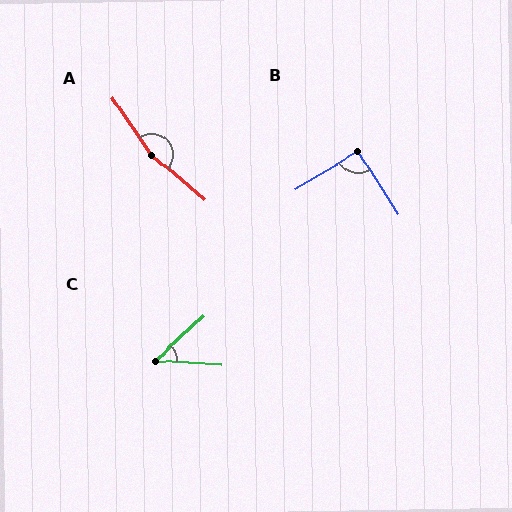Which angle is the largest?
A, at approximately 165 degrees.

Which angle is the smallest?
C, at approximately 46 degrees.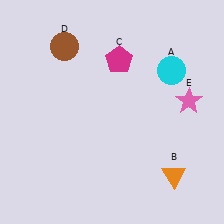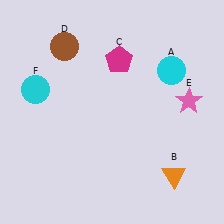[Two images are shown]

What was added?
A cyan circle (F) was added in Image 2.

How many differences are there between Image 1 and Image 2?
There is 1 difference between the two images.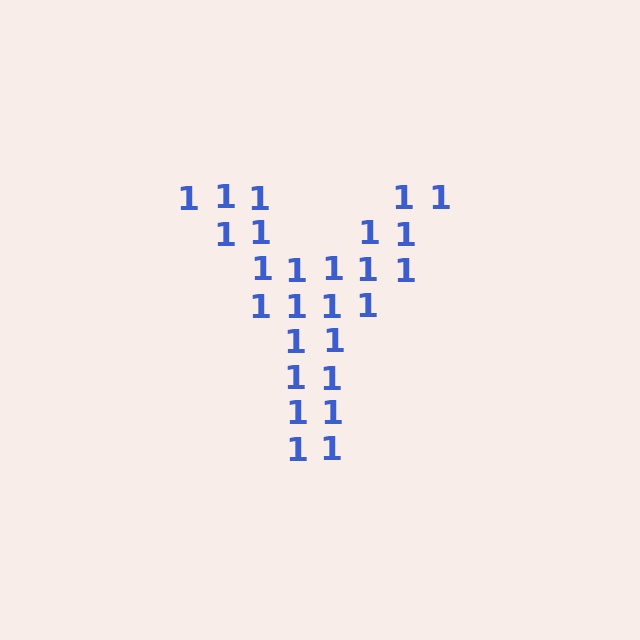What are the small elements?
The small elements are digit 1's.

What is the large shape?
The large shape is the letter Y.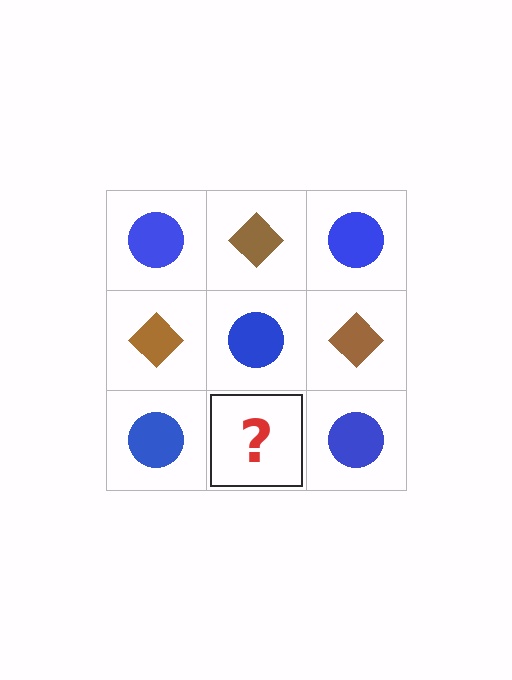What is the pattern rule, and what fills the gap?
The rule is that it alternates blue circle and brown diamond in a checkerboard pattern. The gap should be filled with a brown diamond.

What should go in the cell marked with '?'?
The missing cell should contain a brown diamond.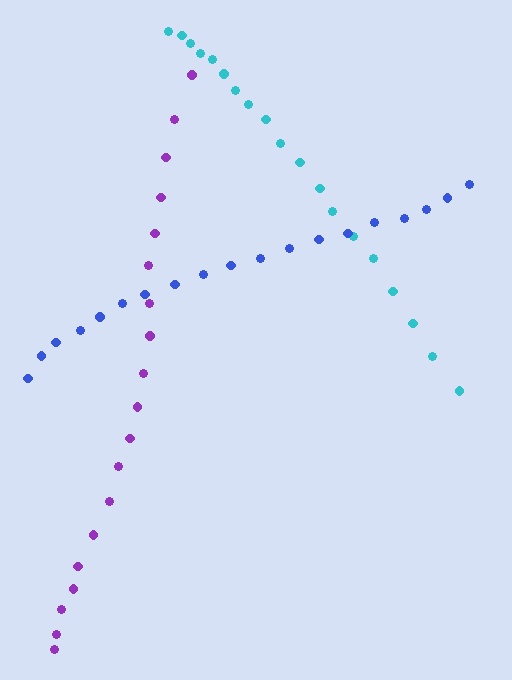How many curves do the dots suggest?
There are 3 distinct paths.